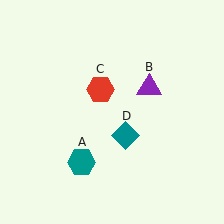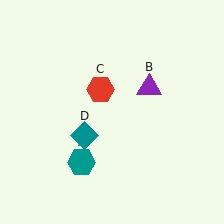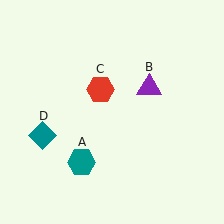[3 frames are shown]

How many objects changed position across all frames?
1 object changed position: teal diamond (object D).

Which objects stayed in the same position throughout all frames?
Teal hexagon (object A) and purple triangle (object B) and red hexagon (object C) remained stationary.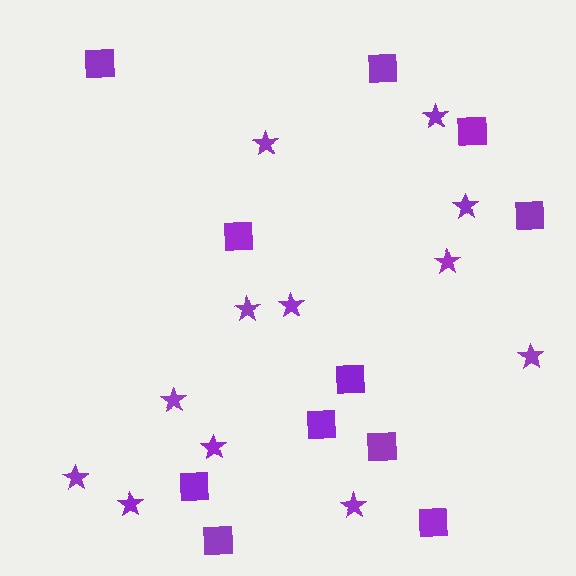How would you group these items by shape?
There are 2 groups: one group of stars (12) and one group of squares (11).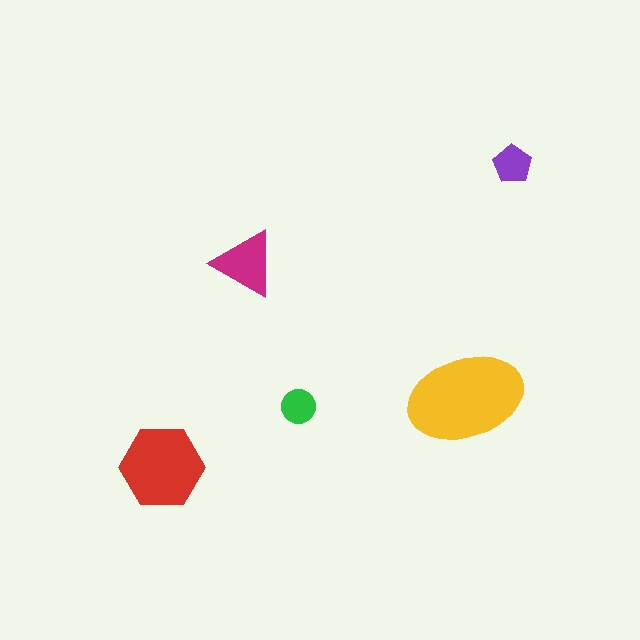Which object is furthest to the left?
The red hexagon is leftmost.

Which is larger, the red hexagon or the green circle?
The red hexagon.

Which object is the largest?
The yellow ellipse.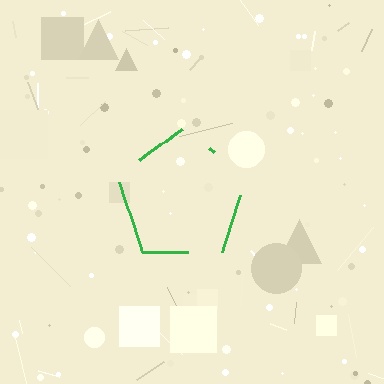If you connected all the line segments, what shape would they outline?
They would outline a pentagon.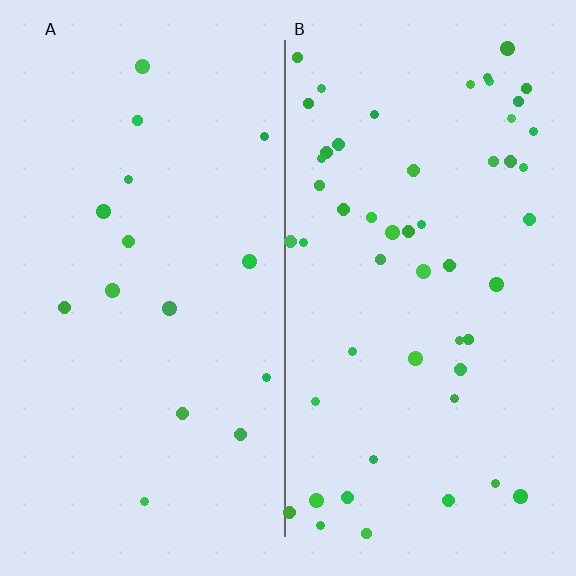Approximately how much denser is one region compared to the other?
Approximately 3.1× — region B over region A.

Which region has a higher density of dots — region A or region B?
B (the right).